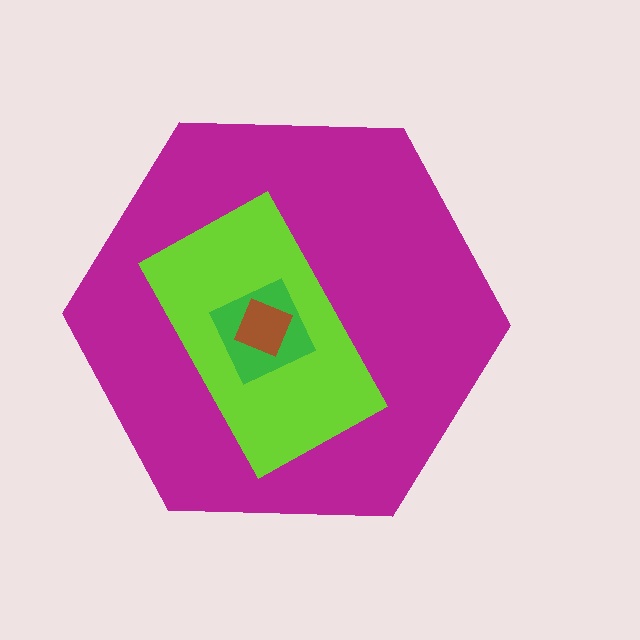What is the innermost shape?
The brown square.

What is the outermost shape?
The magenta hexagon.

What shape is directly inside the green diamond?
The brown square.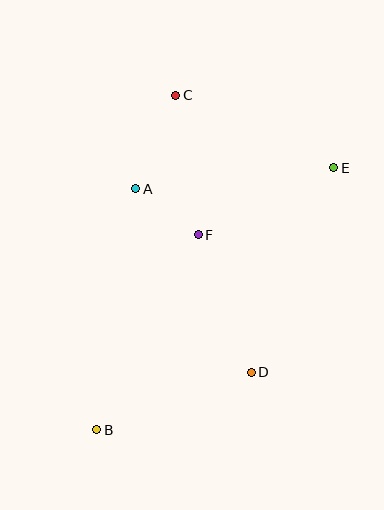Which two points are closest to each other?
Points A and F are closest to each other.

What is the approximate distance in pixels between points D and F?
The distance between D and F is approximately 147 pixels.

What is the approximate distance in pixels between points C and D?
The distance between C and D is approximately 287 pixels.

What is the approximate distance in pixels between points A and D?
The distance between A and D is approximately 217 pixels.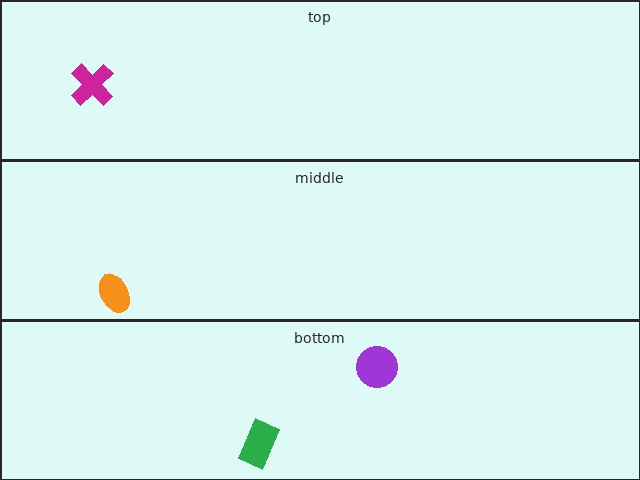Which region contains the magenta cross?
The top region.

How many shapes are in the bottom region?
2.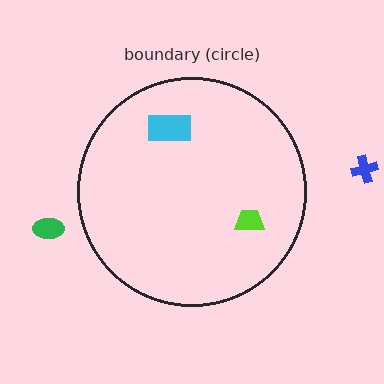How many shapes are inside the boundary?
2 inside, 2 outside.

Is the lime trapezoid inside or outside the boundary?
Inside.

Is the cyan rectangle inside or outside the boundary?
Inside.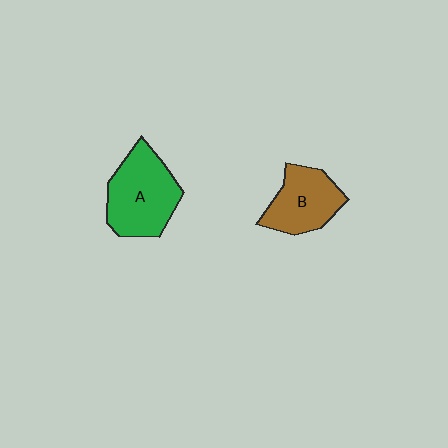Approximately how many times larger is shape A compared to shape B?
Approximately 1.3 times.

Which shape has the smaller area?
Shape B (brown).